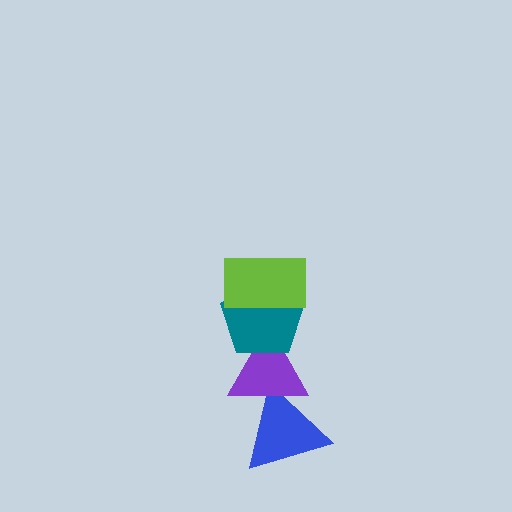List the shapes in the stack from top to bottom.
From top to bottom: the lime rectangle, the teal pentagon, the purple triangle, the blue triangle.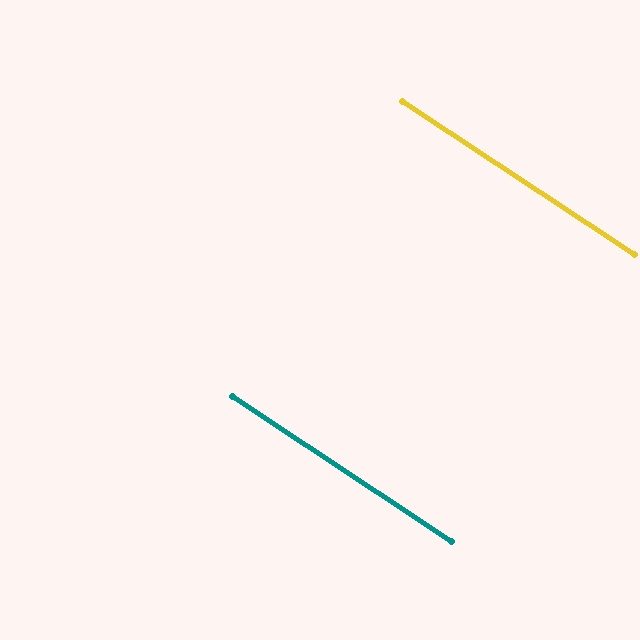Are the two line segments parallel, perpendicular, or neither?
Parallel — their directions differ by only 0.1°.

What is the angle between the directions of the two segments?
Approximately 0 degrees.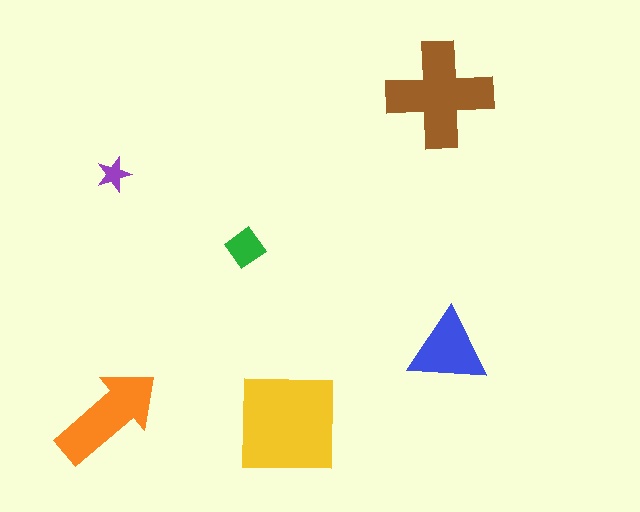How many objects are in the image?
There are 6 objects in the image.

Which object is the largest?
The yellow square.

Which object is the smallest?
The purple star.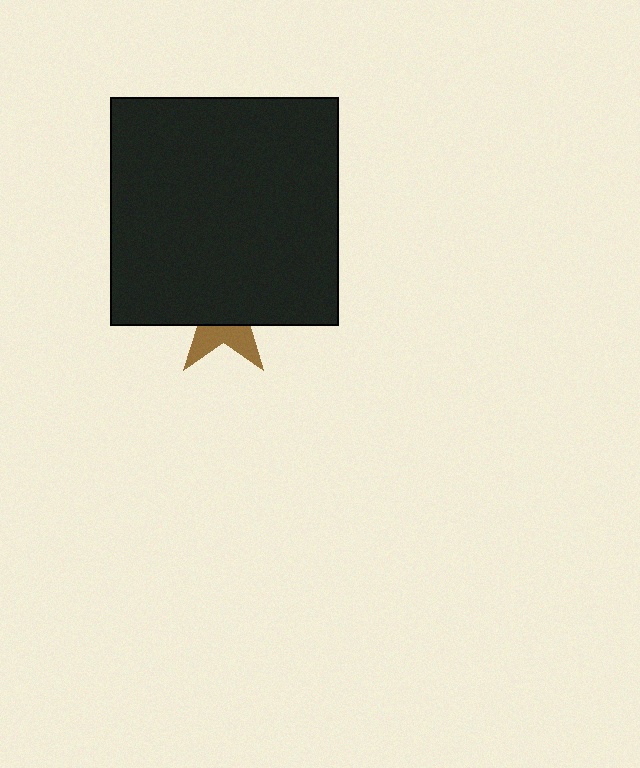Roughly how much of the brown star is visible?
A small part of it is visible (roughly 35%).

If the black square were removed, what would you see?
You would see the complete brown star.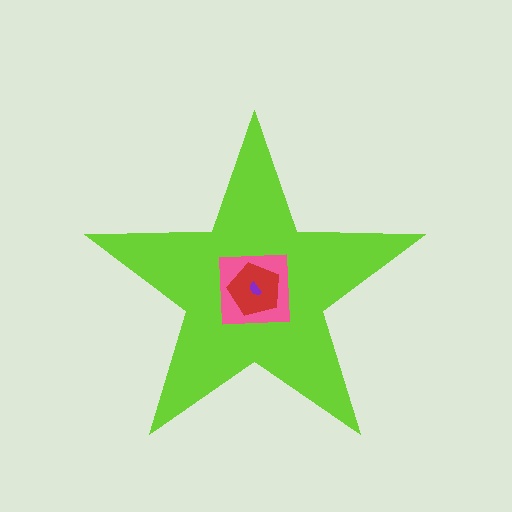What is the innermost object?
The purple semicircle.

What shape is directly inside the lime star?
The pink square.